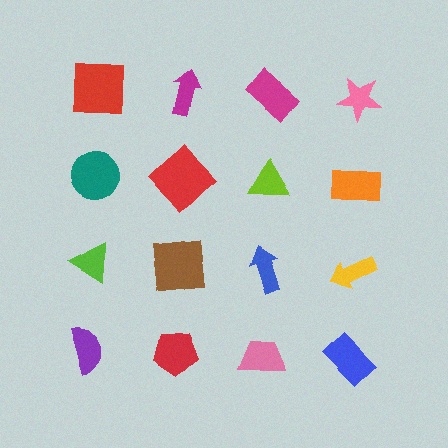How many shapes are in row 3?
4 shapes.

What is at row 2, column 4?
An orange rectangle.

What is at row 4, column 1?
A purple semicircle.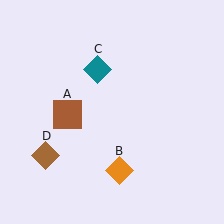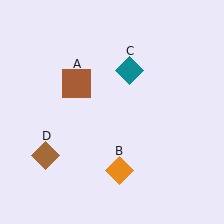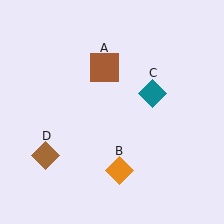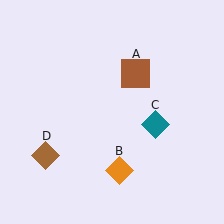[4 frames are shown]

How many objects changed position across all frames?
2 objects changed position: brown square (object A), teal diamond (object C).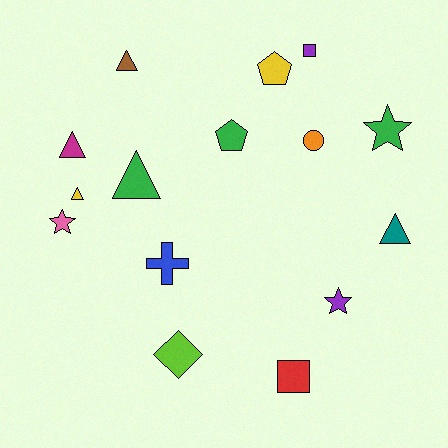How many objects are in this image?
There are 15 objects.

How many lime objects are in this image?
There is 1 lime object.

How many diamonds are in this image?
There is 1 diamond.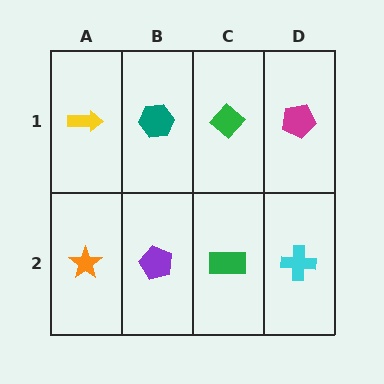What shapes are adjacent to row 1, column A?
An orange star (row 2, column A), a teal hexagon (row 1, column B).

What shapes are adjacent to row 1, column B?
A purple pentagon (row 2, column B), a yellow arrow (row 1, column A), a green diamond (row 1, column C).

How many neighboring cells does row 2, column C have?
3.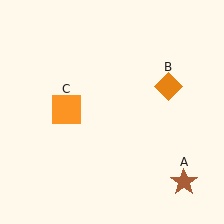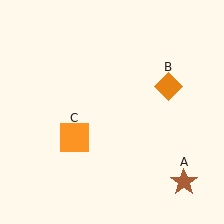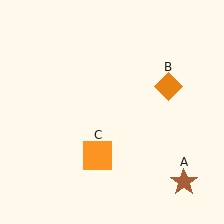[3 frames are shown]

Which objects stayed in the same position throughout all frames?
Brown star (object A) and orange diamond (object B) remained stationary.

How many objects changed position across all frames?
1 object changed position: orange square (object C).